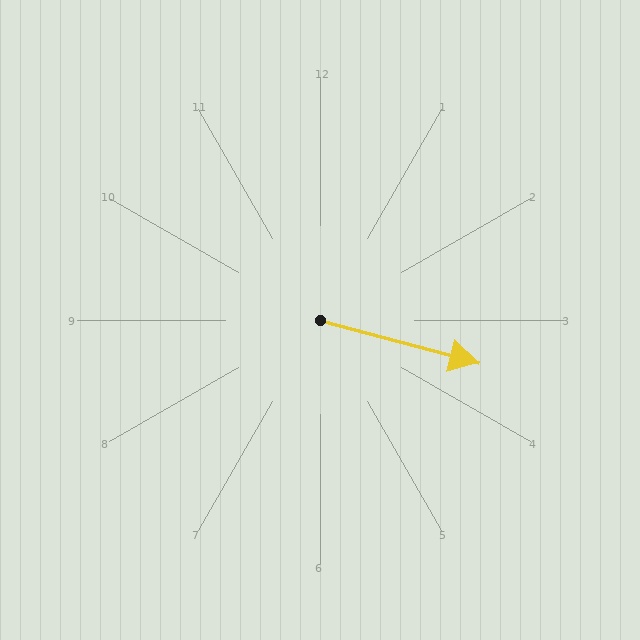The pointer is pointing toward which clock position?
Roughly 4 o'clock.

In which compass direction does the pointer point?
East.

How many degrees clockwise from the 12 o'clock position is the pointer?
Approximately 105 degrees.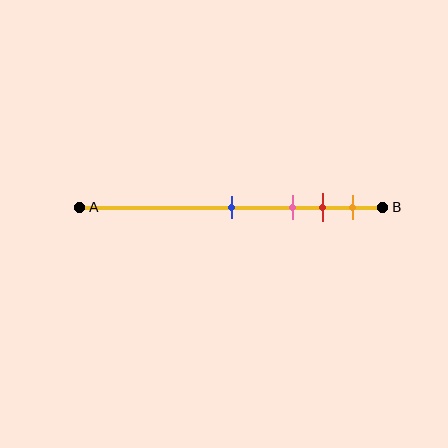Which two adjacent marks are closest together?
The red and orange marks are the closest adjacent pair.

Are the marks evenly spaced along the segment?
No, the marks are not evenly spaced.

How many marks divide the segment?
There are 4 marks dividing the segment.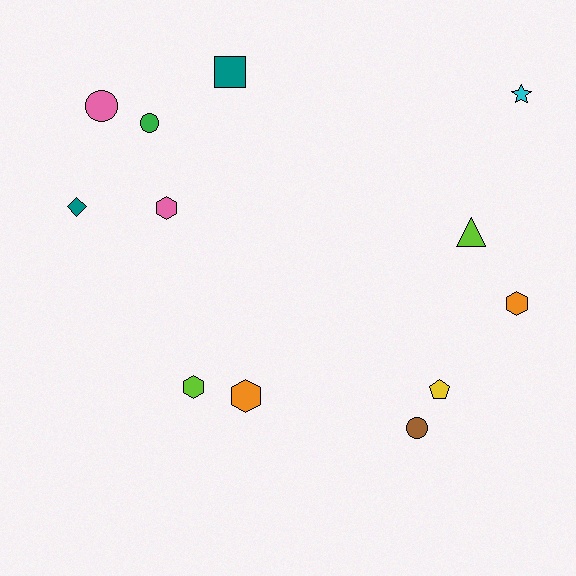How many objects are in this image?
There are 12 objects.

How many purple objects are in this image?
There are no purple objects.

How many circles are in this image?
There are 3 circles.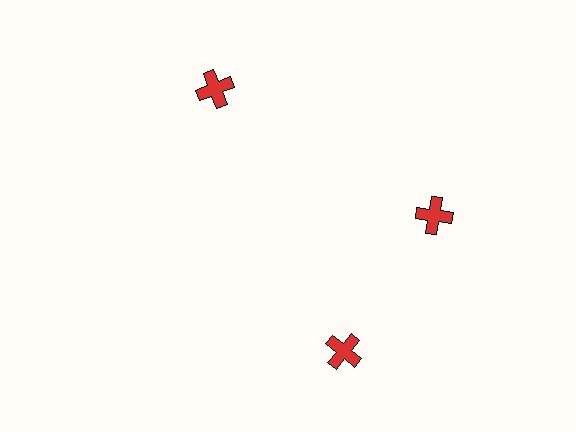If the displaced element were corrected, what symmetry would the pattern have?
It would have 3-fold rotational symmetry — the pattern would map onto itself every 120 degrees.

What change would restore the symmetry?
The symmetry would be restored by rotating it back into even spacing with its neighbors so that all 3 crosses sit at equal angles and equal distance from the center.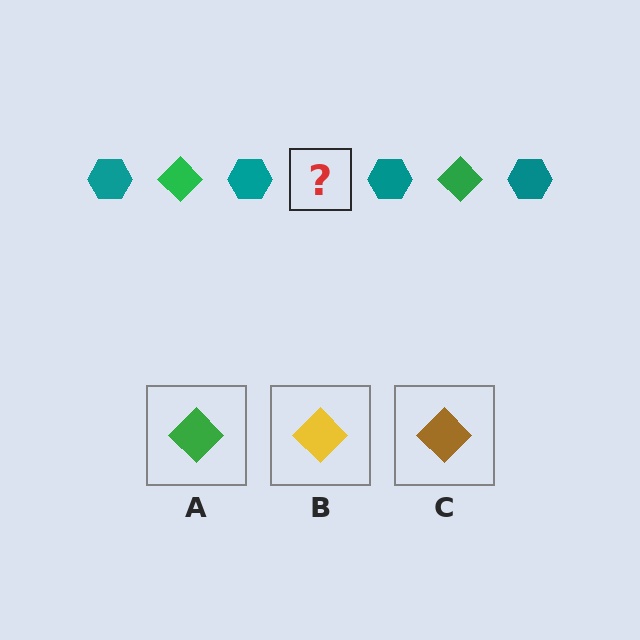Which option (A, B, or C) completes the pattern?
A.